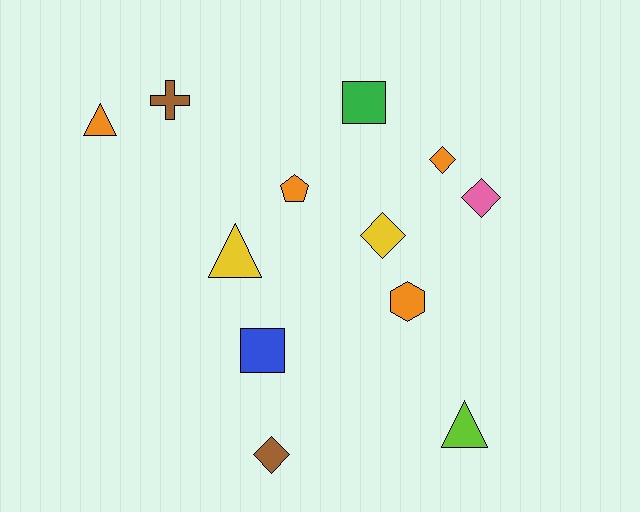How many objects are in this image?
There are 12 objects.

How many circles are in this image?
There are no circles.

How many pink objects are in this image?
There is 1 pink object.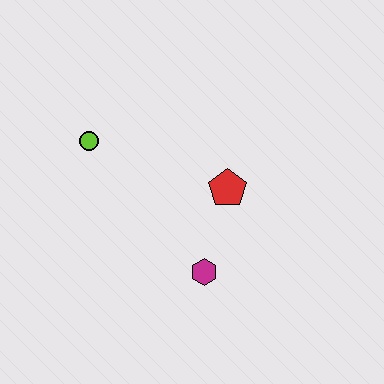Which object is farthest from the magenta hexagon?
The lime circle is farthest from the magenta hexagon.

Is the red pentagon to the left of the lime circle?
No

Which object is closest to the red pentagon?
The magenta hexagon is closest to the red pentagon.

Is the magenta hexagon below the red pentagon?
Yes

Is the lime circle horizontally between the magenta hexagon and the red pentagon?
No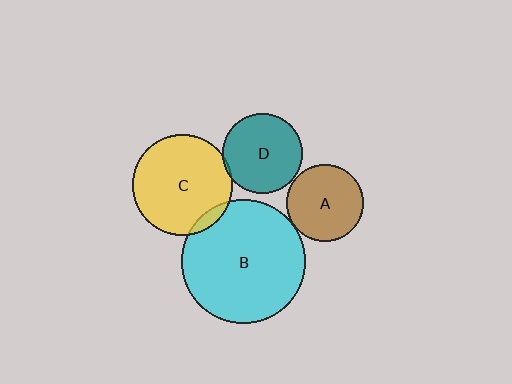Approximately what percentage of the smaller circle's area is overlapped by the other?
Approximately 5%.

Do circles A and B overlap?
Yes.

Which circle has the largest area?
Circle B (cyan).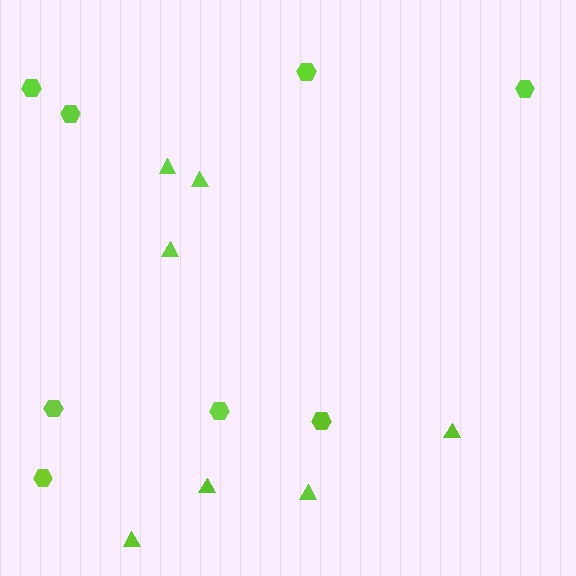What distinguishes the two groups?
There are 2 groups: one group of hexagons (8) and one group of triangles (7).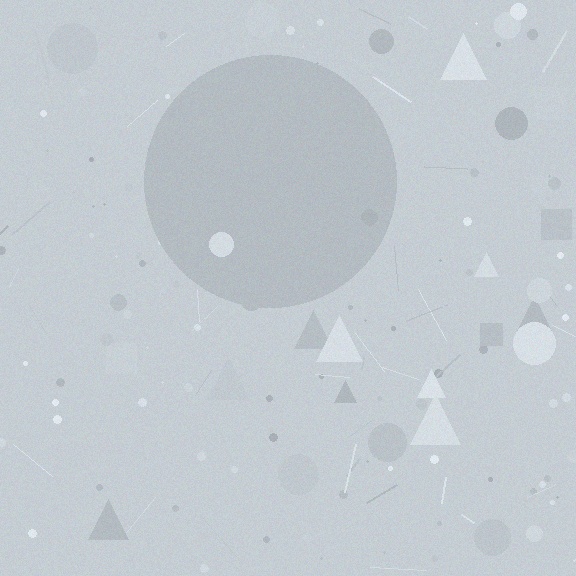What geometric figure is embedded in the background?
A circle is embedded in the background.